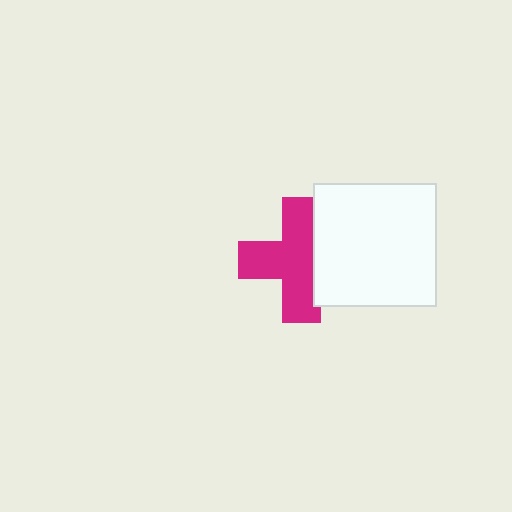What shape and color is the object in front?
The object in front is a white square.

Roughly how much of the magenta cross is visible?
Most of it is visible (roughly 70%).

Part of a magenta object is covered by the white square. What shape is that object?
It is a cross.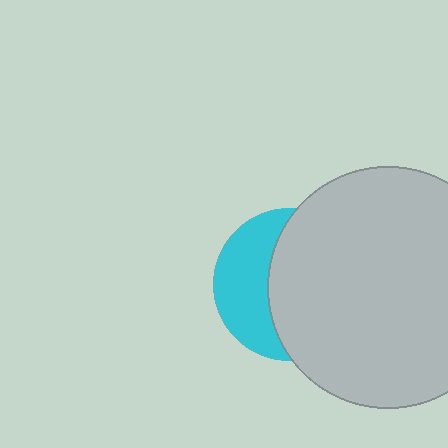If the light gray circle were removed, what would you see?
You would see the complete cyan circle.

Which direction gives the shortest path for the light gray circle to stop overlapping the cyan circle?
Moving right gives the shortest separation.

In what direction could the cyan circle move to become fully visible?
The cyan circle could move left. That would shift it out from behind the light gray circle entirely.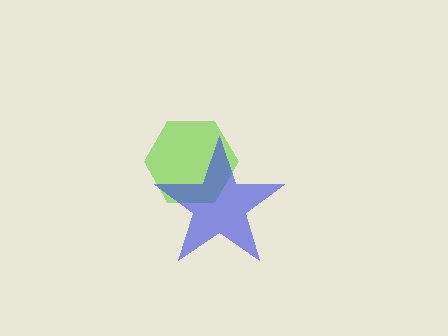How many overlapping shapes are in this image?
There are 2 overlapping shapes in the image.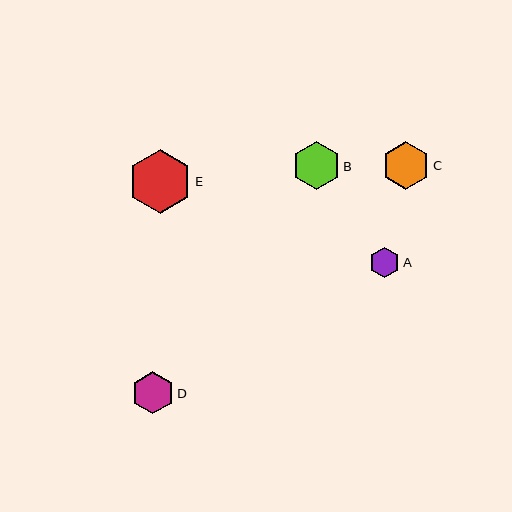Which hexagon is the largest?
Hexagon E is the largest with a size of approximately 64 pixels.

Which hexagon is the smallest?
Hexagon A is the smallest with a size of approximately 30 pixels.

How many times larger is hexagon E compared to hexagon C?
Hexagon E is approximately 1.3 times the size of hexagon C.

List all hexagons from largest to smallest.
From largest to smallest: E, C, B, D, A.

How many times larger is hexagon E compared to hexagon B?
Hexagon E is approximately 1.3 times the size of hexagon B.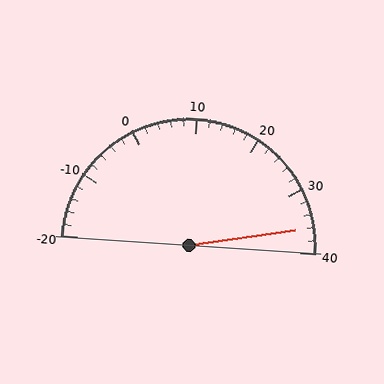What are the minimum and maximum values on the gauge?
The gauge ranges from -20 to 40.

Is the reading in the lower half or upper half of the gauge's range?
The reading is in the upper half of the range (-20 to 40).